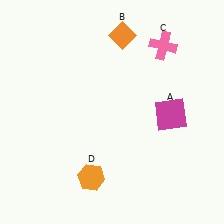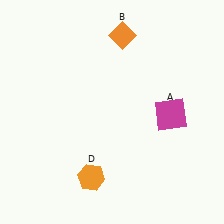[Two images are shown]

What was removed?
The pink cross (C) was removed in Image 2.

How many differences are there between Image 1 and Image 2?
There is 1 difference between the two images.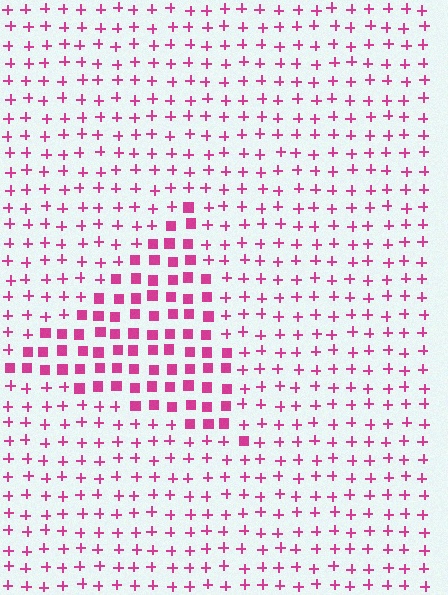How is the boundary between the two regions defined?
The boundary is defined by a change in element shape: squares inside vs. plus signs outside. All elements share the same color and spacing.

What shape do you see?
I see a triangle.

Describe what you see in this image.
The image is filled with small magenta elements arranged in a uniform grid. A triangle-shaped region contains squares, while the surrounding area contains plus signs. The boundary is defined purely by the change in element shape.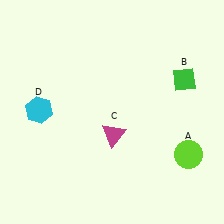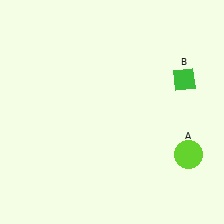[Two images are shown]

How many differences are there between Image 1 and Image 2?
There are 2 differences between the two images.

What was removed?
The magenta triangle (C), the cyan hexagon (D) were removed in Image 2.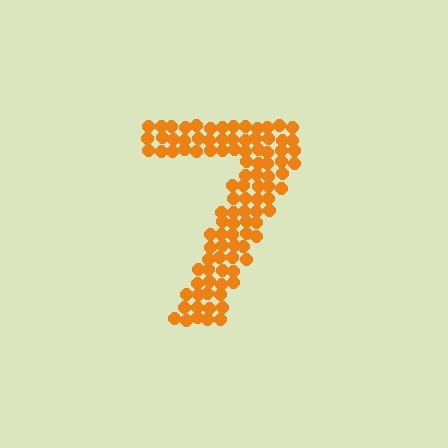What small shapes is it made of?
It is made of small circles.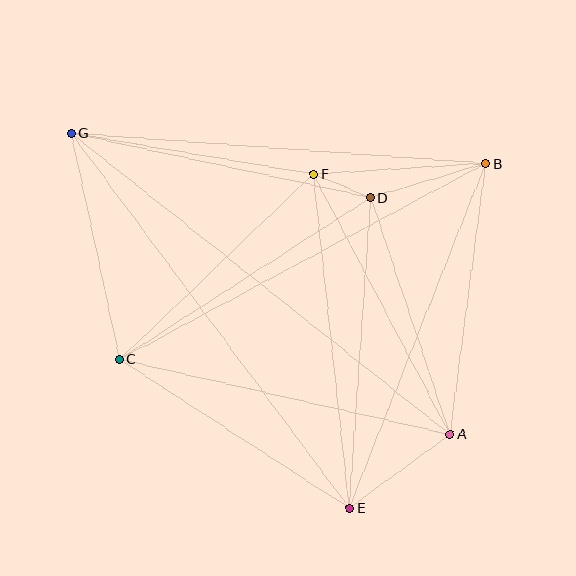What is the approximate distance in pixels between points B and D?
The distance between B and D is approximately 120 pixels.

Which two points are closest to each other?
Points D and F are closest to each other.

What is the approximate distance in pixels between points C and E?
The distance between C and E is approximately 274 pixels.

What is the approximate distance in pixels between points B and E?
The distance between B and E is approximately 370 pixels.